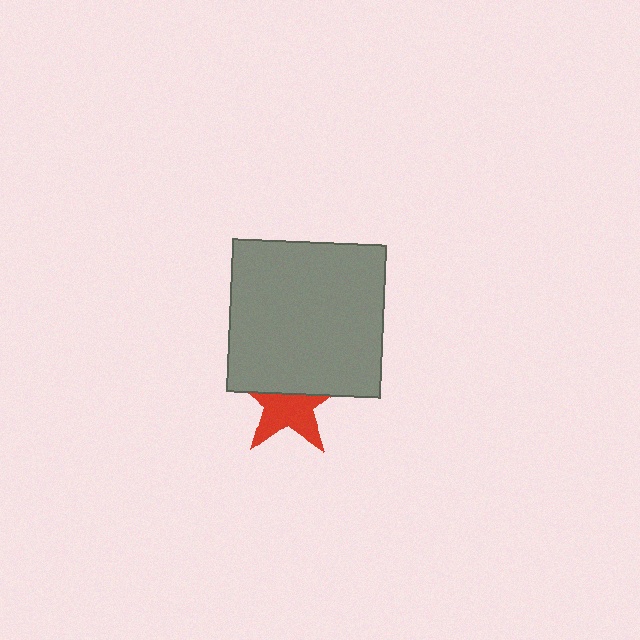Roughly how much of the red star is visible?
About half of it is visible (roughly 55%).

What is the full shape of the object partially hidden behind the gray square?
The partially hidden object is a red star.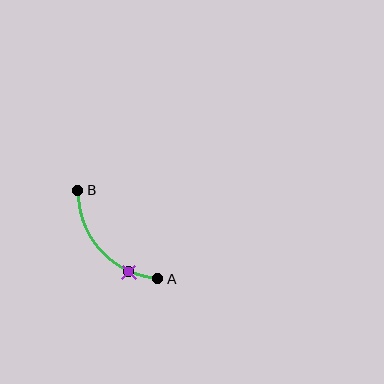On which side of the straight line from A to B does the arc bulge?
The arc bulges below and to the left of the straight line connecting A and B.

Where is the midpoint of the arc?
The arc midpoint is the point on the curve farthest from the straight line joining A and B. It sits below and to the left of that line.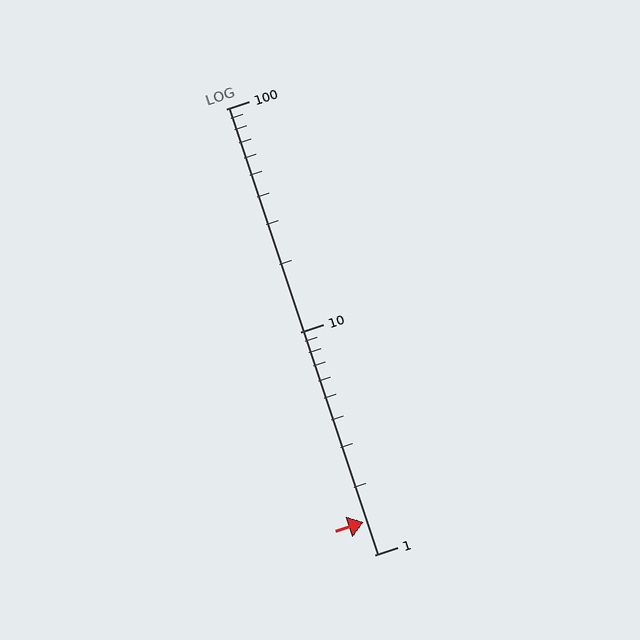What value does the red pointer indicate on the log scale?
The pointer indicates approximately 1.4.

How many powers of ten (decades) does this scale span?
The scale spans 2 decades, from 1 to 100.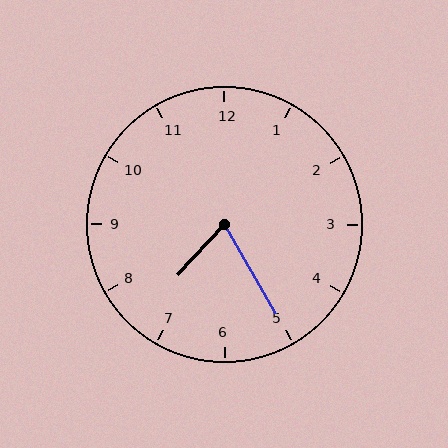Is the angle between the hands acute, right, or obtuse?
It is acute.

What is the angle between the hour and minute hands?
Approximately 72 degrees.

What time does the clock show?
7:25.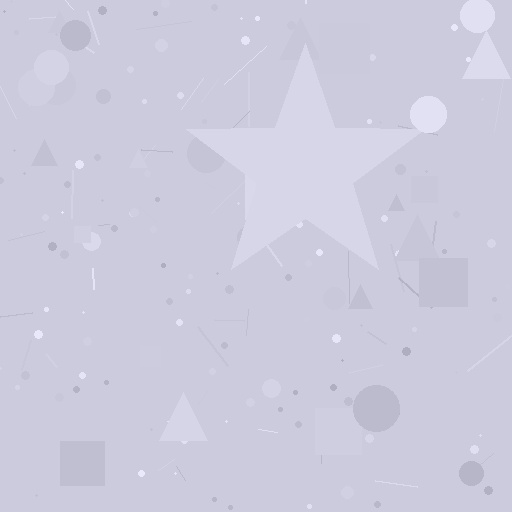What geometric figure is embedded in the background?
A star is embedded in the background.